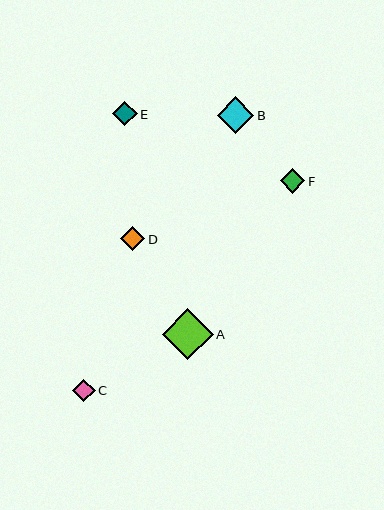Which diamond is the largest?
Diamond A is the largest with a size of approximately 51 pixels.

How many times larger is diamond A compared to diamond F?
Diamond A is approximately 2.1 times the size of diamond F.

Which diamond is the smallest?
Diamond C is the smallest with a size of approximately 22 pixels.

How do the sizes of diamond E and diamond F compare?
Diamond E and diamond F are approximately the same size.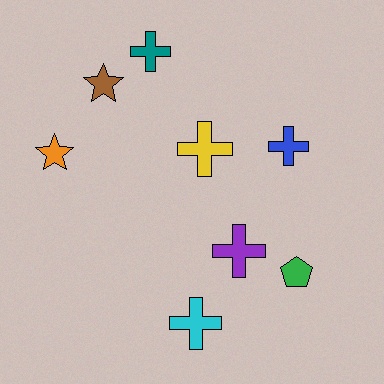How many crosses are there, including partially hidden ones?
There are 5 crosses.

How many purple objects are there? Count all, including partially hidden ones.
There is 1 purple object.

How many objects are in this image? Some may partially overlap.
There are 8 objects.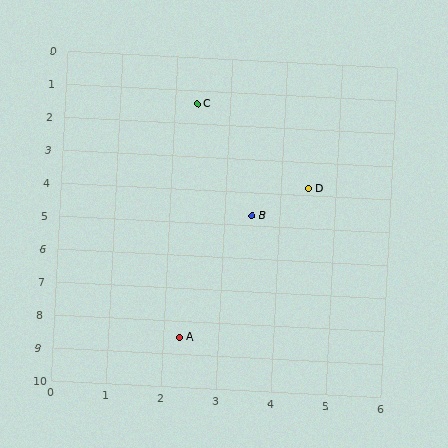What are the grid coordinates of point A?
Point A is at approximately (2.3, 8.5).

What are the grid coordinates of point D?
Point D is at approximately (4.5, 3.8).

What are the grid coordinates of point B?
Point B is at approximately (3.5, 4.7).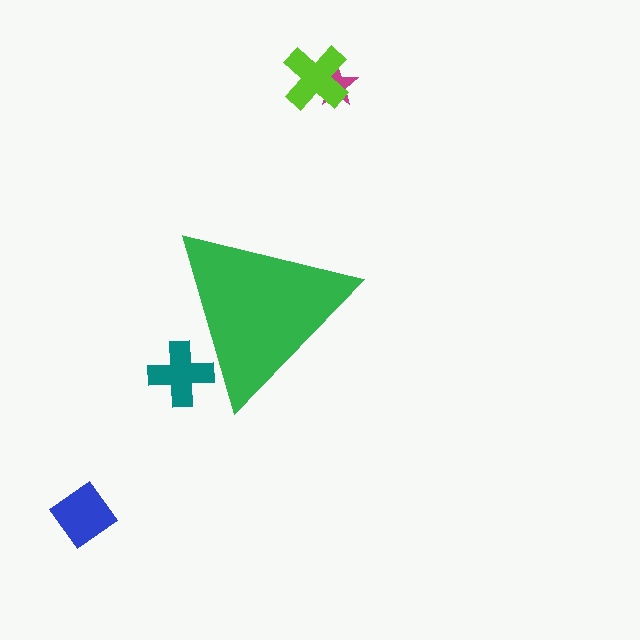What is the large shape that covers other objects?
A green triangle.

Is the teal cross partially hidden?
Yes, the teal cross is partially hidden behind the green triangle.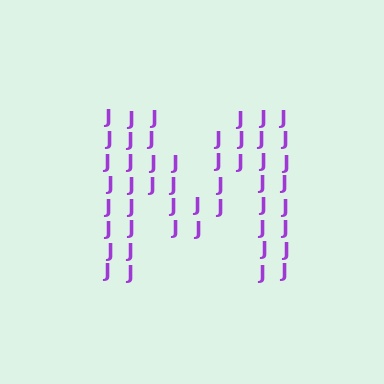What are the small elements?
The small elements are letter J's.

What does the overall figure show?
The overall figure shows the letter M.